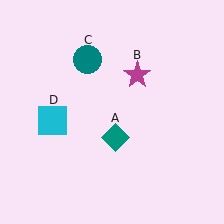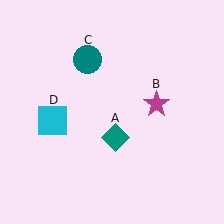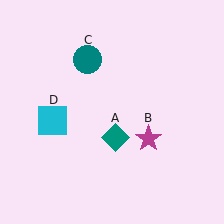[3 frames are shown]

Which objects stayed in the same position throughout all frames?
Teal diamond (object A) and teal circle (object C) and cyan square (object D) remained stationary.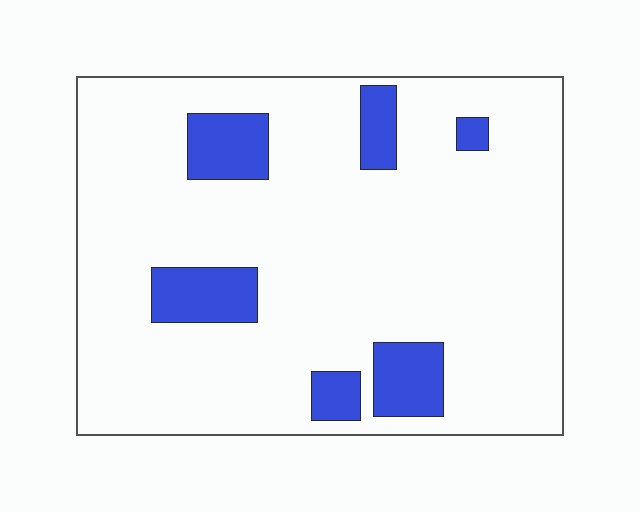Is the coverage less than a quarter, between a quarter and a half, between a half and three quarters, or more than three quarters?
Less than a quarter.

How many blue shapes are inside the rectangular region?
6.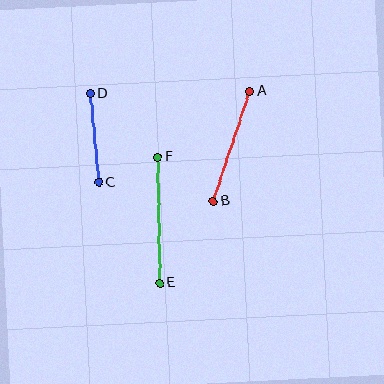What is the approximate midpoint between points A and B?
The midpoint is at approximately (231, 146) pixels.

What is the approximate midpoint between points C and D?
The midpoint is at approximately (95, 138) pixels.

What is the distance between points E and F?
The distance is approximately 126 pixels.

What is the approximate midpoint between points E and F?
The midpoint is at approximately (159, 220) pixels.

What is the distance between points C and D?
The distance is approximately 89 pixels.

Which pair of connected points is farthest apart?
Points E and F are farthest apart.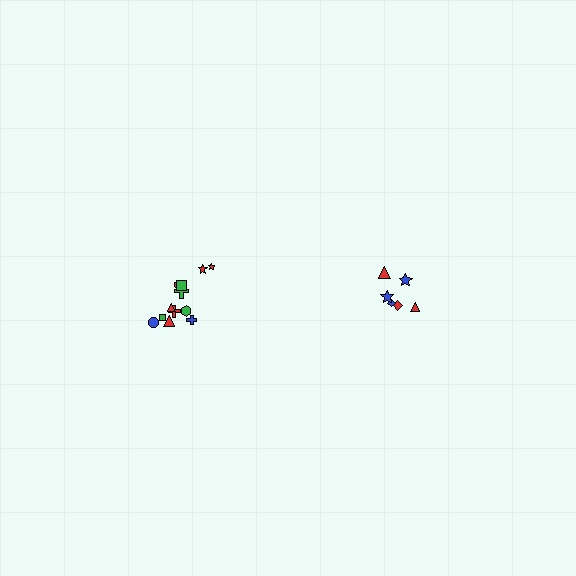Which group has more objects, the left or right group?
The left group.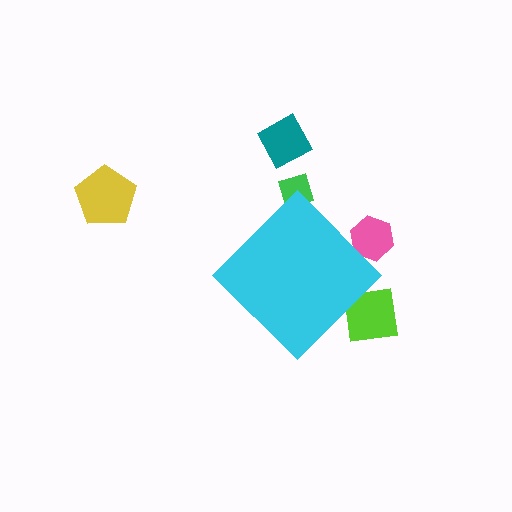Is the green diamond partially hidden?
Yes, the green diamond is partially hidden behind the cyan diamond.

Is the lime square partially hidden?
Yes, the lime square is partially hidden behind the cyan diamond.